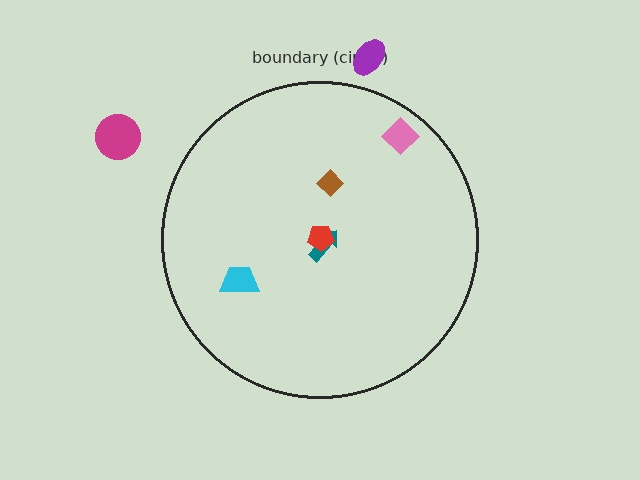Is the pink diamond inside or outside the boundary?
Inside.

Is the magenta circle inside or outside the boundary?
Outside.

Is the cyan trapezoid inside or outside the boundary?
Inside.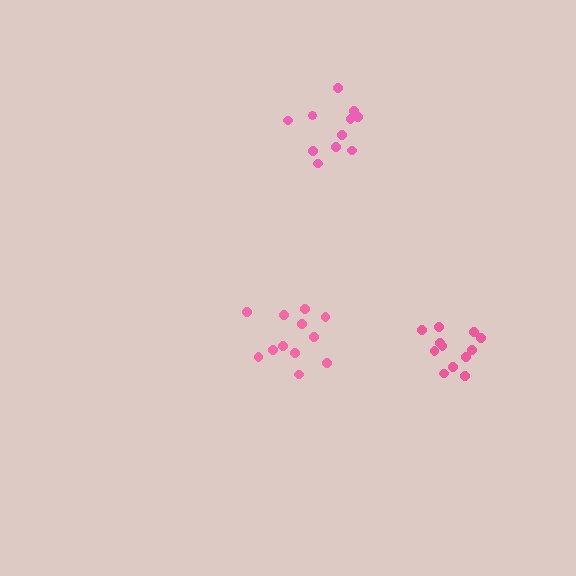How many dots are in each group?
Group 1: 11 dots, Group 2: 12 dots, Group 3: 12 dots (35 total).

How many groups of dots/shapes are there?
There are 3 groups.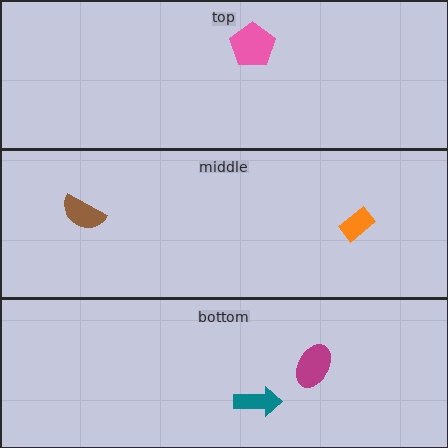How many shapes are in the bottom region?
2.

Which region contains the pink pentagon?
The top region.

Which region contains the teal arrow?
The bottom region.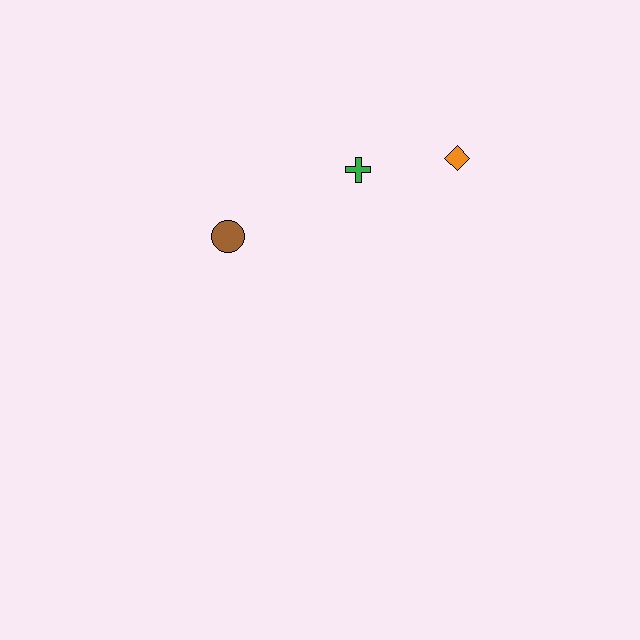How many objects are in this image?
There are 3 objects.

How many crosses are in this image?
There is 1 cross.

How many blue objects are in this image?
There are no blue objects.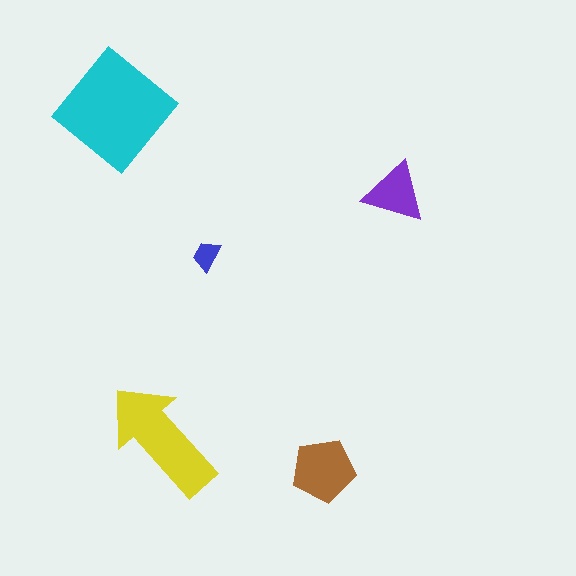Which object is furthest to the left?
The cyan diamond is leftmost.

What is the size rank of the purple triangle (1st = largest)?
4th.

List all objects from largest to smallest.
The cyan diamond, the yellow arrow, the brown pentagon, the purple triangle, the blue trapezoid.